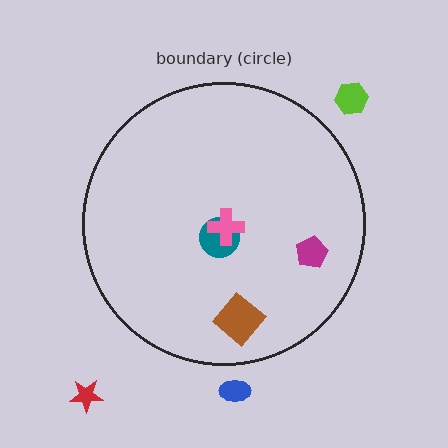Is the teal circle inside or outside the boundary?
Inside.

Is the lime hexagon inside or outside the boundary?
Outside.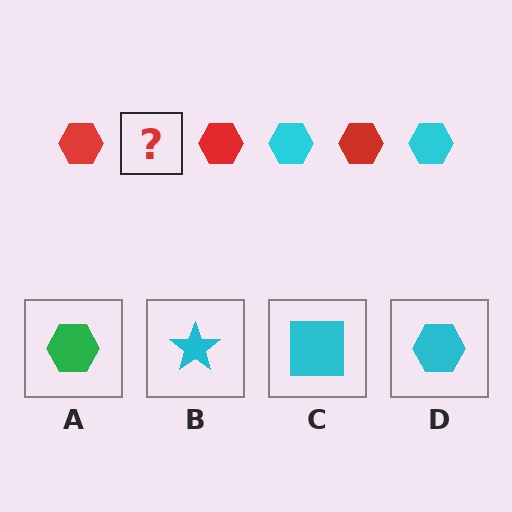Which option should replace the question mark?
Option D.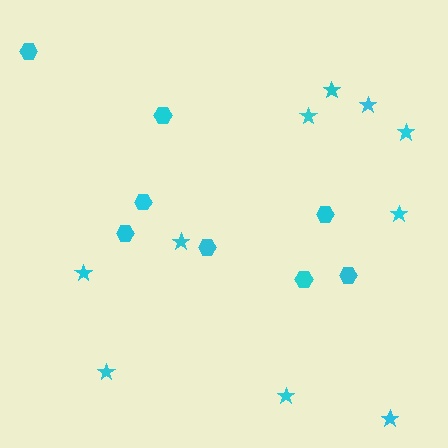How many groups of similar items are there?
There are 2 groups: one group of stars (10) and one group of hexagons (8).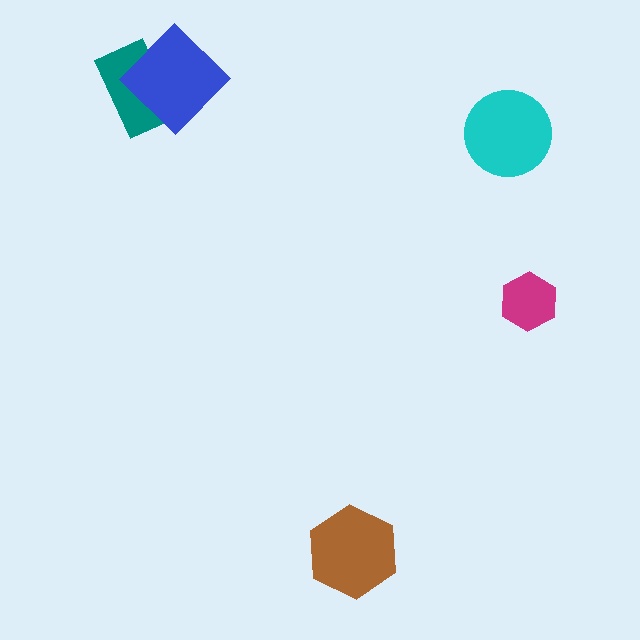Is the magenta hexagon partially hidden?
No, no other shape covers it.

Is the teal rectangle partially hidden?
Yes, it is partially covered by another shape.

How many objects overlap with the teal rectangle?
1 object overlaps with the teal rectangle.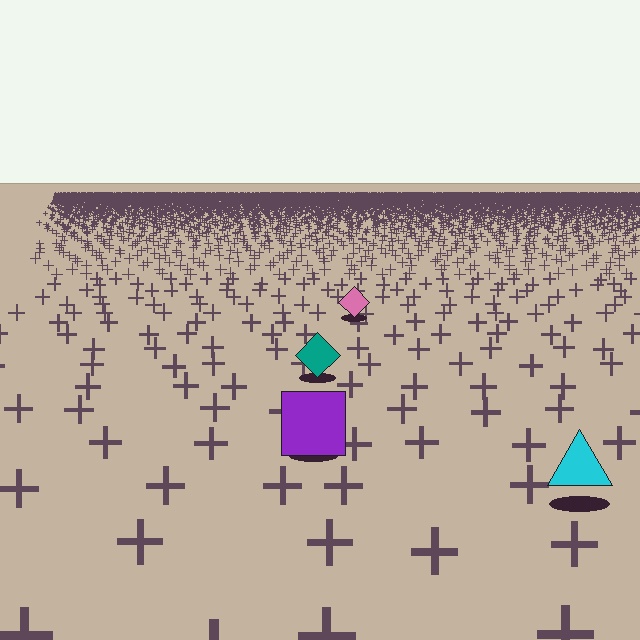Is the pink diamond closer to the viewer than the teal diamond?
No. The teal diamond is closer — you can tell from the texture gradient: the ground texture is coarser near it.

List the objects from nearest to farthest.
From nearest to farthest: the cyan triangle, the purple square, the teal diamond, the pink diamond.